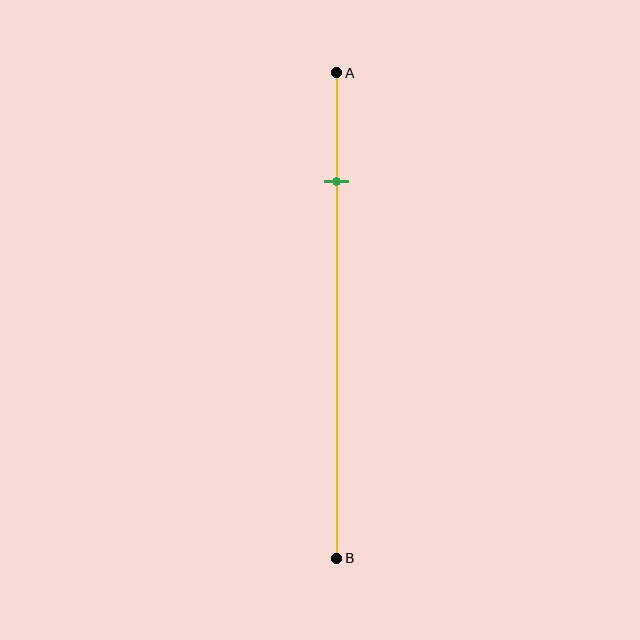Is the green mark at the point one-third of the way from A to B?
No, the mark is at about 20% from A, not at the 33% one-third point.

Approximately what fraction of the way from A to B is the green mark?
The green mark is approximately 20% of the way from A to B.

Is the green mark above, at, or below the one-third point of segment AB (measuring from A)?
The green mark is above the one-third point of segment AB.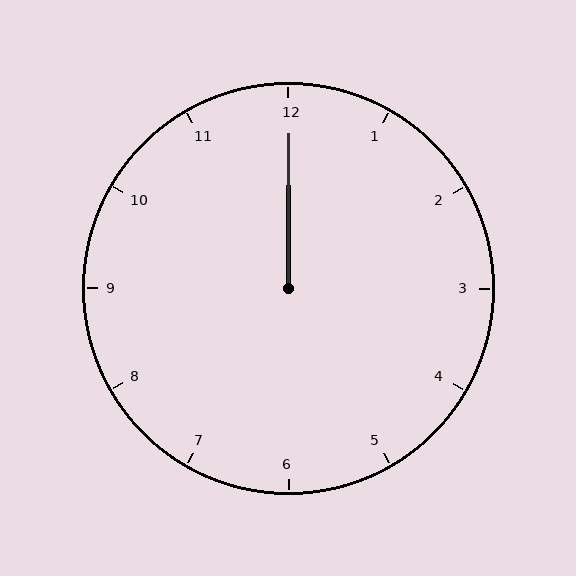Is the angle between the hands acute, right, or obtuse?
It is acute.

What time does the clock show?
12:00.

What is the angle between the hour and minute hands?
Approximately 0 degrees.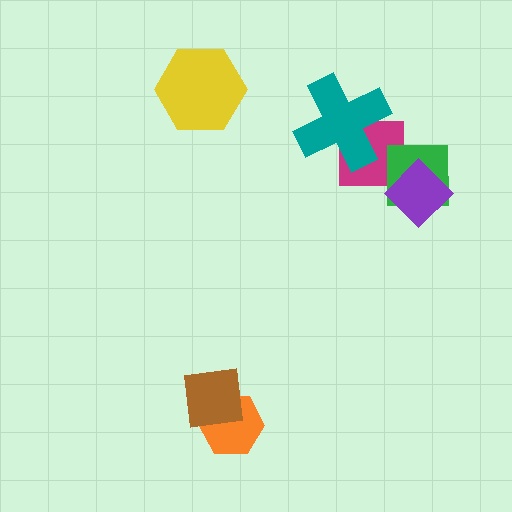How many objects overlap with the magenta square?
2 objects overlap with the magenta square.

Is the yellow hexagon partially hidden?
No, no other shape covers it.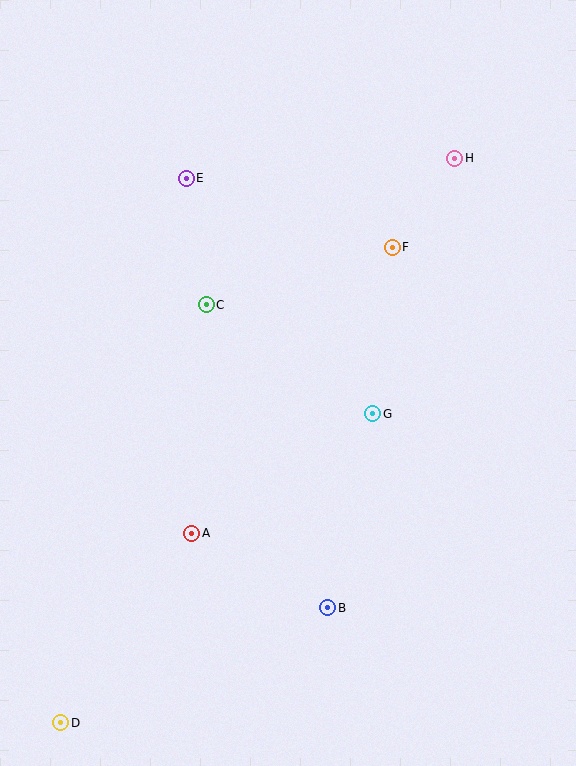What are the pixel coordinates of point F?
Point F is at (392, 247).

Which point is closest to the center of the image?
Point G at (373, 414) is closest to the center.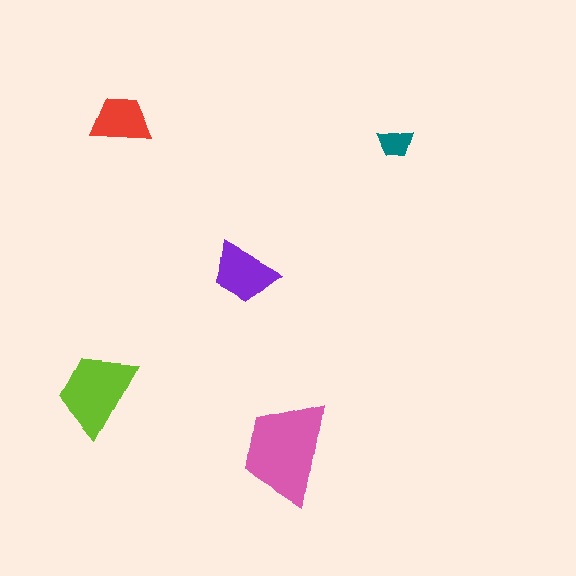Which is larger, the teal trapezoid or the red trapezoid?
The red one.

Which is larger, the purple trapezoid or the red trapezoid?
The purple one.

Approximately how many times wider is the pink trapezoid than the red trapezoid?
About 1.5 times wider.